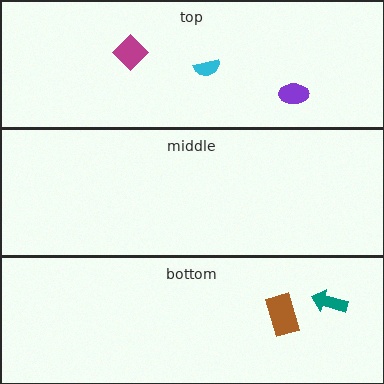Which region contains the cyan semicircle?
The top region.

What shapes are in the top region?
The magenta diamond, the cyan semicircle, the purple ellipse.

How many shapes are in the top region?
3.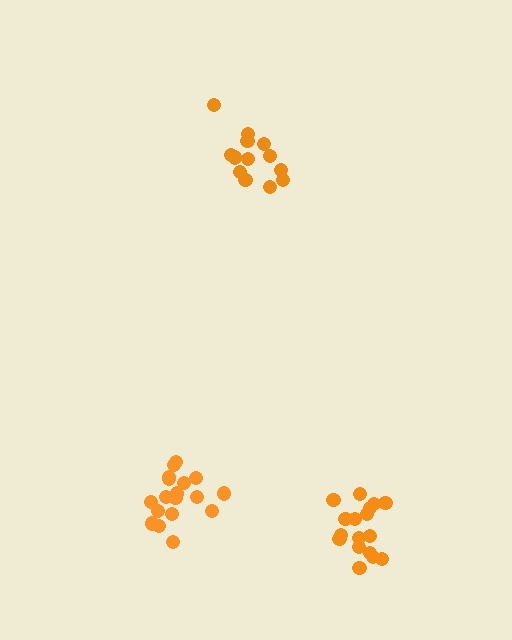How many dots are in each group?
Group 1: 18 dots, Group 2: 13 dots, Group 3: 17 dots (48 total).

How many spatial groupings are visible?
There are 3 spatial groupings.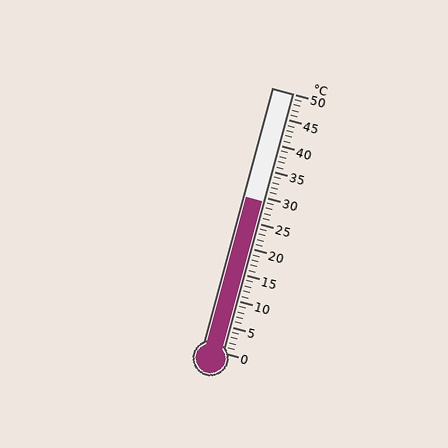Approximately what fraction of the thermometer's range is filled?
The thermometer is filled to approximately 60% of its range.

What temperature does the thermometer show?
The thermometer shows approximately 29°C.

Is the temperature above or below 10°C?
The temperature is above 10°C.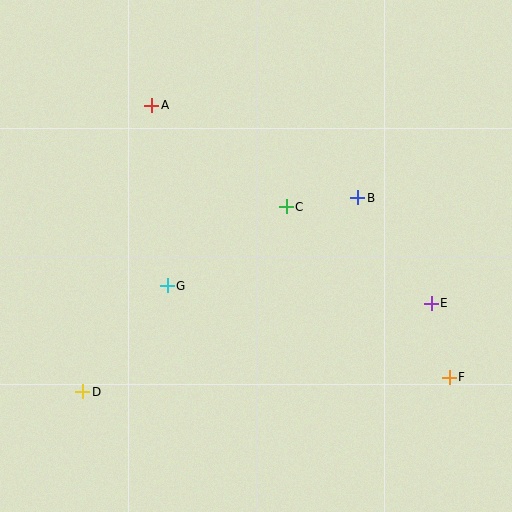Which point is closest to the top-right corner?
Point B is closest to the top-right corner.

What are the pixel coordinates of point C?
Point C is at (286, 207).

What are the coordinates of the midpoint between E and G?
The midpoint between E and G is at (299, 294).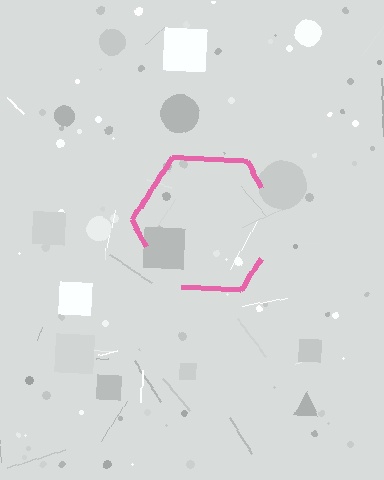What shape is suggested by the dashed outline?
The dashed outline suggests a hexagon.